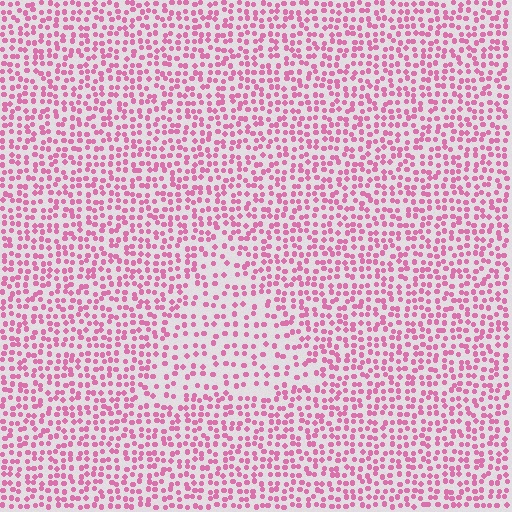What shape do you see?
I see a triangle.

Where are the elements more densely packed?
The elements are more densely packed outside the triangle boundary.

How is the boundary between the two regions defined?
The boundary is defined by a change in element density (approximately 1.7x ratio). All elements are the same color, size, and shape.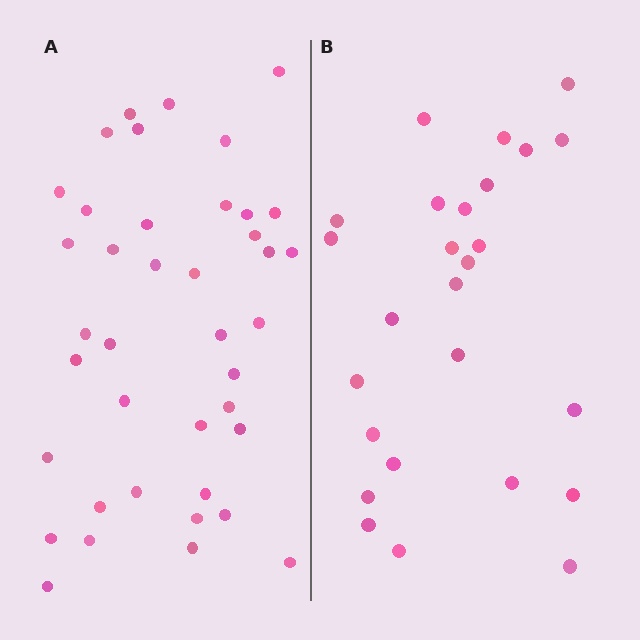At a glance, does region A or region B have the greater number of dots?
Region A (the left region) has more dots.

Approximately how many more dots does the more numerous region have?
Region A has approximately 15 more dots than region B.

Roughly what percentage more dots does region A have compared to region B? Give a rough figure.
About 55% more.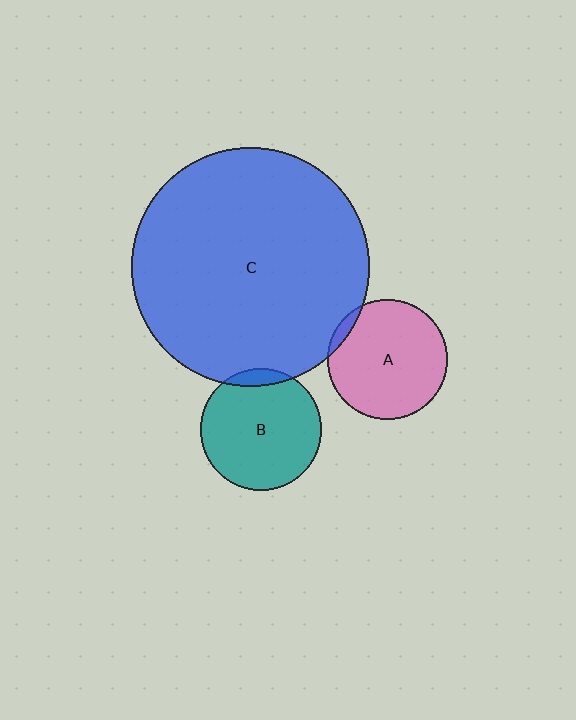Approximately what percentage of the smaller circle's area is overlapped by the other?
Approximately 5%.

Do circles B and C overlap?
Yes.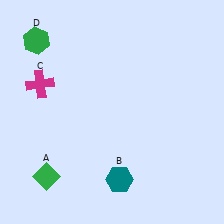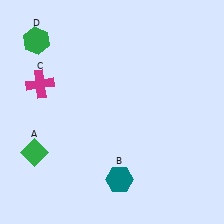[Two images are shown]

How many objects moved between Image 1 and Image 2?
1 object moved between the two images.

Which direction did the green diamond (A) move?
The green diamond (A) moved up.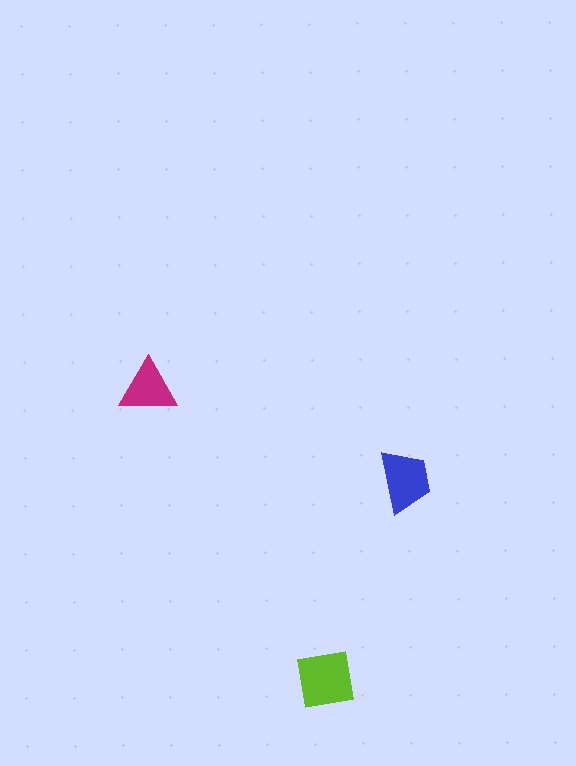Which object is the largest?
The lime square.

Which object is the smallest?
The magenta triangle.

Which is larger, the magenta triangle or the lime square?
The lime square.